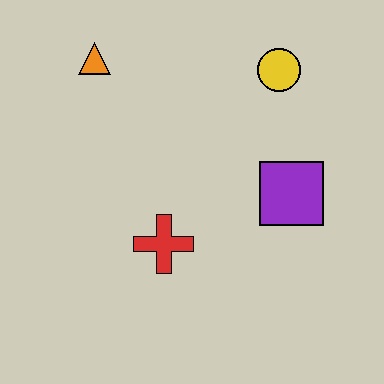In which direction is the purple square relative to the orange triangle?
The purple square is to the right of the orange triangle.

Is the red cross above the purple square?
No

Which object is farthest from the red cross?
The yellow circle is farthest from the red cross.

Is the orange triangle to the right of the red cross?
No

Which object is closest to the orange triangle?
The yellow circle is closest to the orange triangle.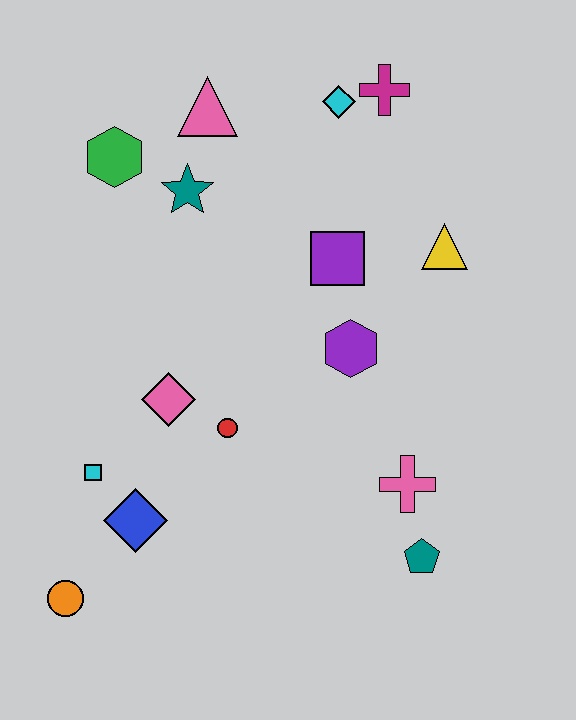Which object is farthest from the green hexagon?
The teal pentagon is farthest from the green hexagon.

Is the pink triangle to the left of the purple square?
Yes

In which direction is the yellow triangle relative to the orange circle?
The yellow triangle is to the right of the orange circle.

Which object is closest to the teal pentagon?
The pink cross is closest to the teal pentagon.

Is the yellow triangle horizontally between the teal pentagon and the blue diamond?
No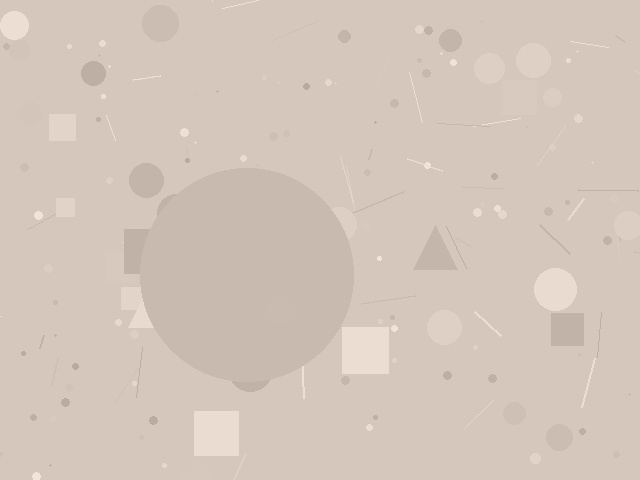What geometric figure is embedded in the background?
A circle is embedded in the background.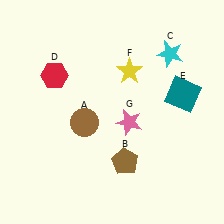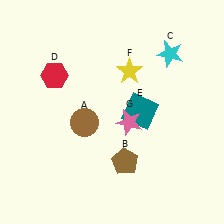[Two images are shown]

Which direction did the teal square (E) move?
The teal square (E) moved left.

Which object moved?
The teal square (E) moved left.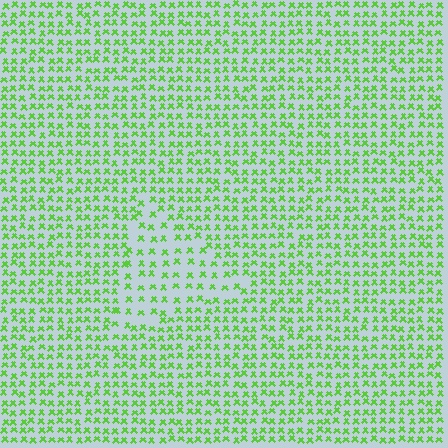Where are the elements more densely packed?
The elements are more densely packed outside the triangle boundary.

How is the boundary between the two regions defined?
The boundary is defined by a change in element density (approximately 1.7x ratio). All elements are the same color, size, and shape.